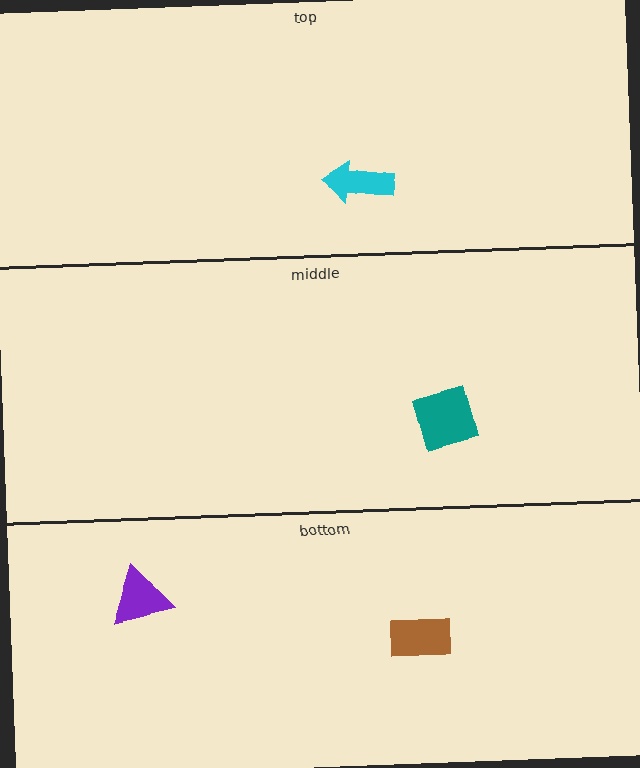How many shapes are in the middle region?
1.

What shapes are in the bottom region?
The purple triangle, the brown rectangle.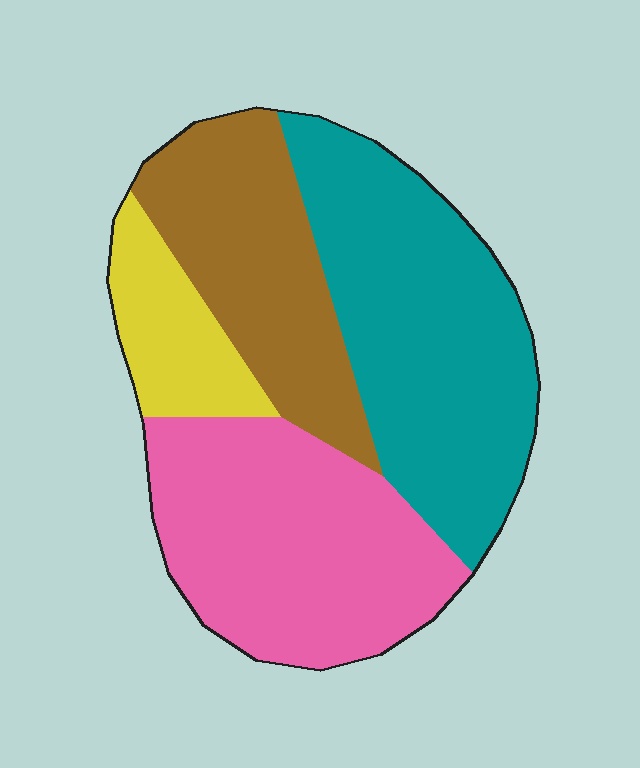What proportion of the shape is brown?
Brown covers around 25% of the shape.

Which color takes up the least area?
Yellow, at roughly 10%.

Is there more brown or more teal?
Teal.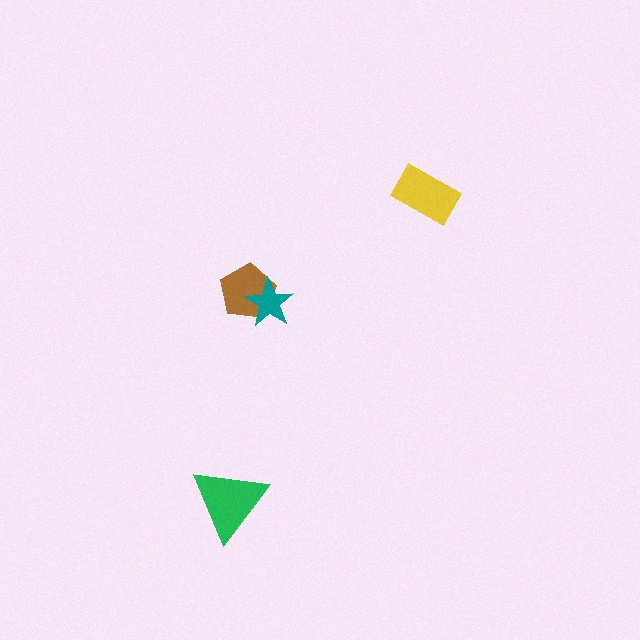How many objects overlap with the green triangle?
0 objects overlap with the green triangle.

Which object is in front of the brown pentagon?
The teal star is in front of the brown pentagon.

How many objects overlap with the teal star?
1 object overlaps with the teal star.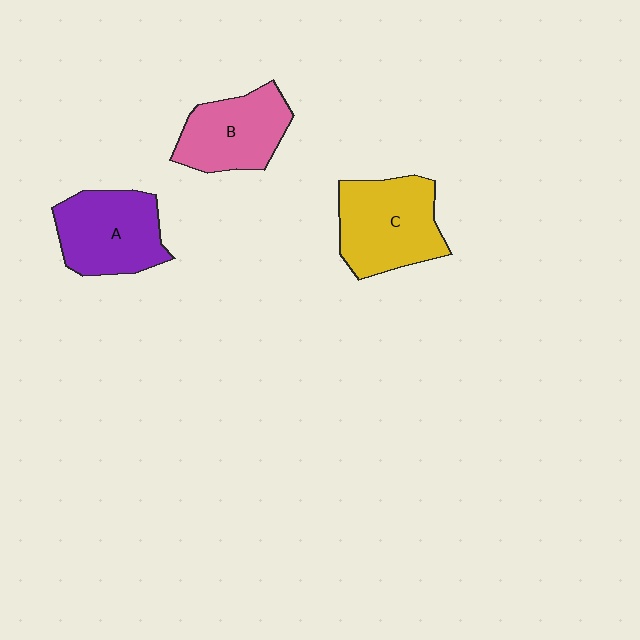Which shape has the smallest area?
Shape B (pink).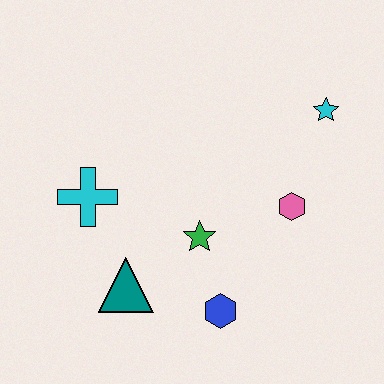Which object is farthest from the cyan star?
The teal triangle is farthest from the cyan star.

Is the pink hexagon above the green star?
Yes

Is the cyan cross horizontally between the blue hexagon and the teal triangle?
No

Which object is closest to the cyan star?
The pink hexagon is closest to the cyan star.